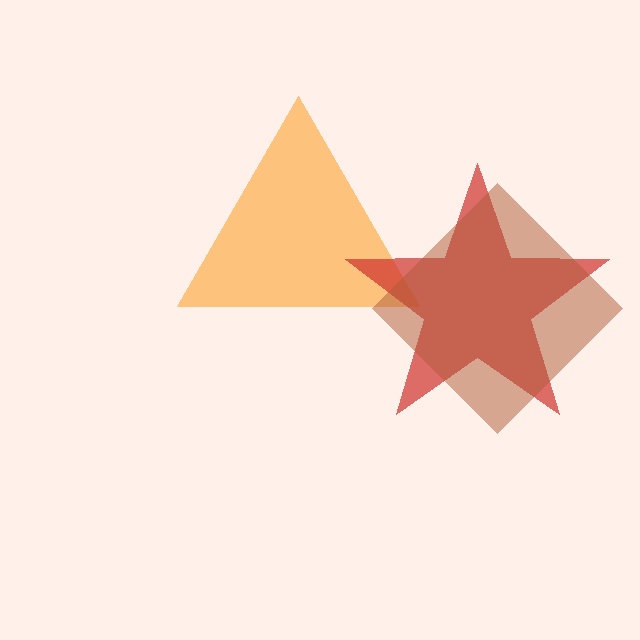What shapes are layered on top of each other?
The layered shapes are: an orange triangle, a red star, a brown diamond.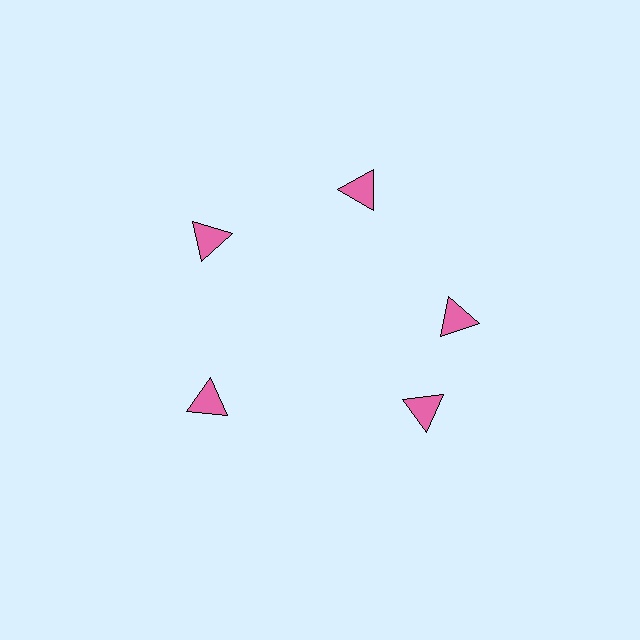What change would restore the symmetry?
The symmetry would be restored by rotating it back into even spacing with its neighbors so that all 5 triangles sit at equal angles and equal distance from the center.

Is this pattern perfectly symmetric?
No. The 5 pink triangles are arranged in a ring, but one element near the 5 o'clock position is rotated out of alignment along the ring, breaking the 5-fold rotational symmetry.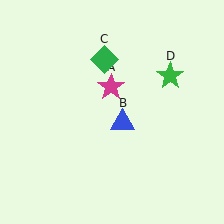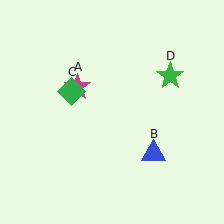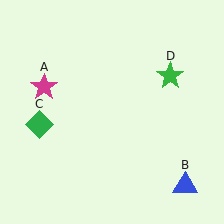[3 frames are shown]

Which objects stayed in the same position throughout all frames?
Green star (object D) remained stationary.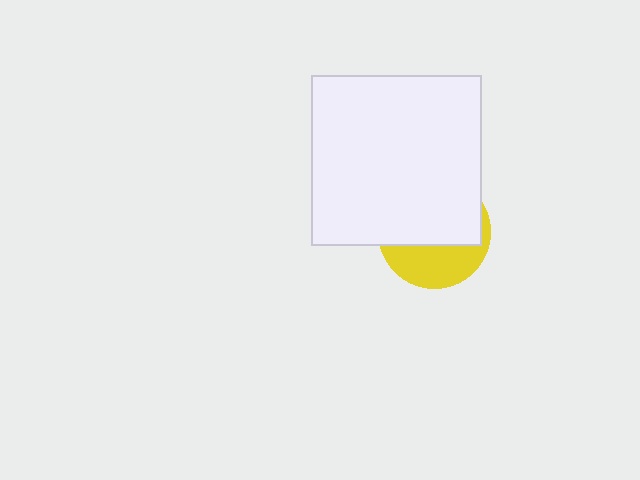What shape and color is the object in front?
The object in front is a white square.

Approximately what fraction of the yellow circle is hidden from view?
Roughly 62% of the yellow circle is hidden behind the white square.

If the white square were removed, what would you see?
You would see the complete yellow circle.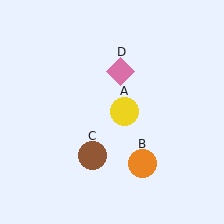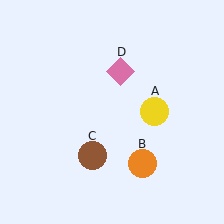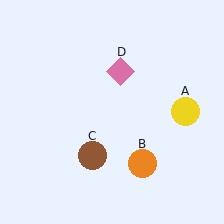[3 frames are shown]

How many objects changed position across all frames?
1 object changed position: yellow circle (object A).